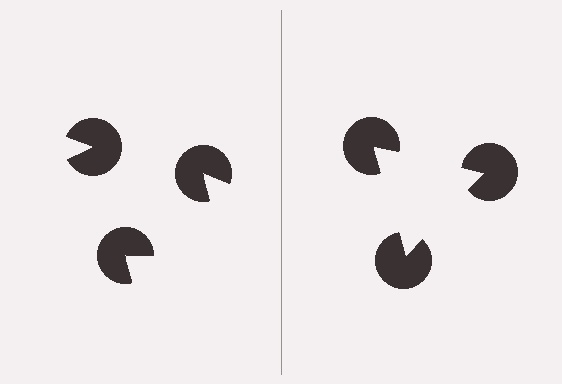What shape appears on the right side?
An illusory triangle.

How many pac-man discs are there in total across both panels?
6 — 3 on each side.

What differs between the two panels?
The pac-man discs are positioned identically on both sides; only the wedge orientations differ. On the right they align to a triangle; on the left they are misaligned.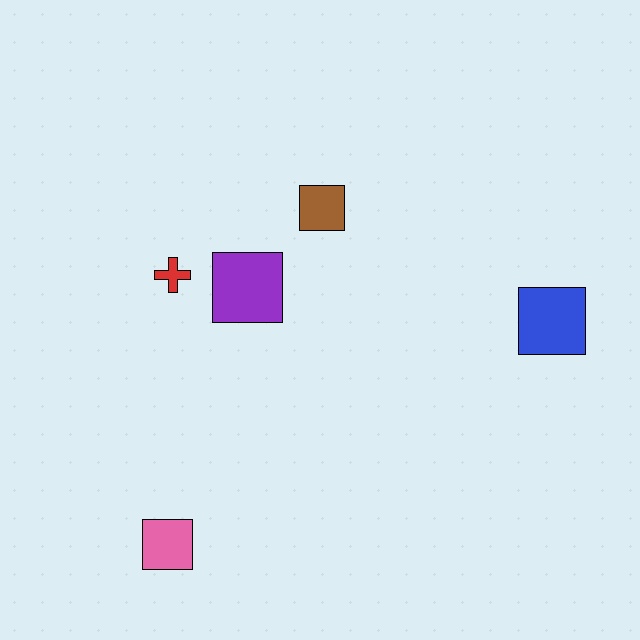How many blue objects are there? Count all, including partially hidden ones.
There is 1 blue object.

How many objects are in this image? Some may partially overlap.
There are 5 objects.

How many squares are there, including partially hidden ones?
There are 4 squares.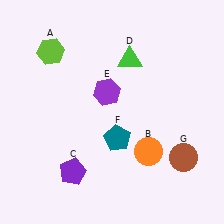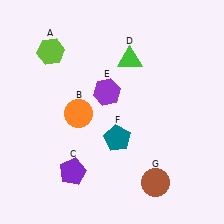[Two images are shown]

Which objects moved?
The objects that moved are: the orange circle (B), the brown circle (G).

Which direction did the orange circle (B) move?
The orange circle (B) moved left.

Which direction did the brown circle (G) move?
The brown circle (G) moved left.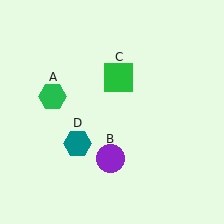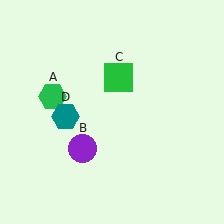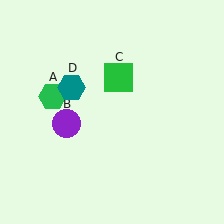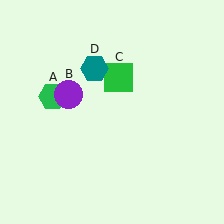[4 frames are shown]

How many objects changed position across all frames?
2 objects changed position: purple circle (object B), teal hexagon (object D).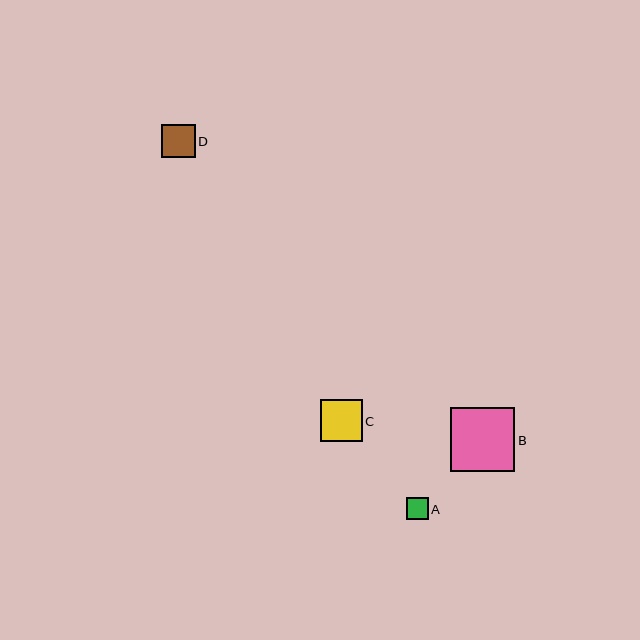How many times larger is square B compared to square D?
Square B is approximately 1.9 times the size of square D.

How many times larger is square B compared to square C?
Square B is approximately 1.6 times the size of square C.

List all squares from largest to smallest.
From largest to smallest: B, C, D, A.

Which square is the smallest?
Square A is the smallest with a size of approximately 22 pixels.